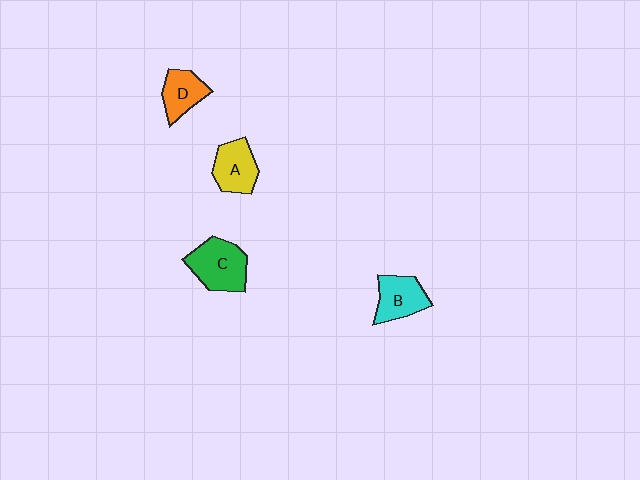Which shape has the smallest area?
Shape D (orange).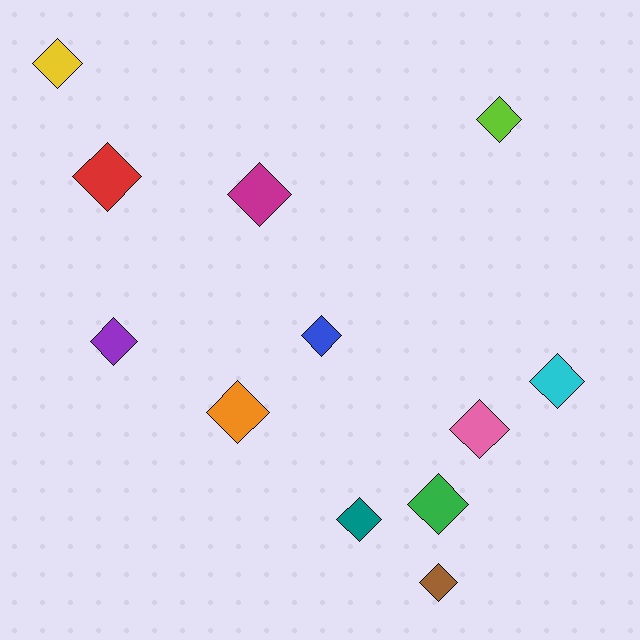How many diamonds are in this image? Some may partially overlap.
There are 12 diamonds.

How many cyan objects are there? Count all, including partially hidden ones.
There is 1 cyan object.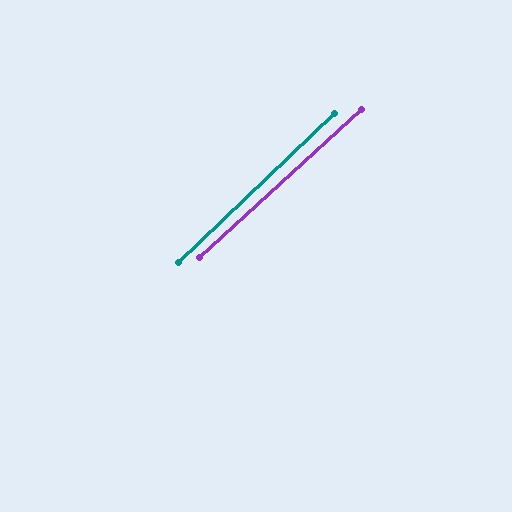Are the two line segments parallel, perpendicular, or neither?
Parallel — their directions differ by only 1.1°.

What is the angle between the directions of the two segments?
Approximately 1 degree.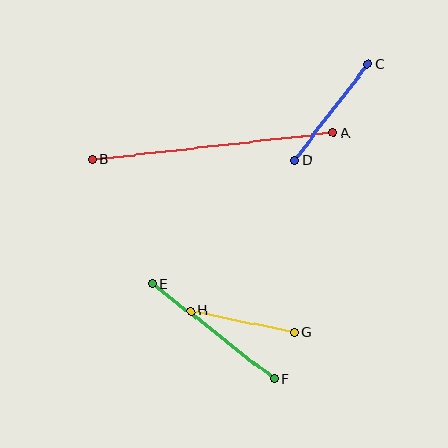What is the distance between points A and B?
The distance is approximately 242 pixels.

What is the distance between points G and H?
The distance is approximately 106 pixels.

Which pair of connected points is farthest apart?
Points A and B are farthest apart.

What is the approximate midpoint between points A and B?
The midpoint is at approximately (213, 146) pixels.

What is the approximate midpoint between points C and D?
The midpoint is at approximately (331, 112) pixels.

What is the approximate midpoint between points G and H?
The midpoint is at approximately (242, 322) pixels.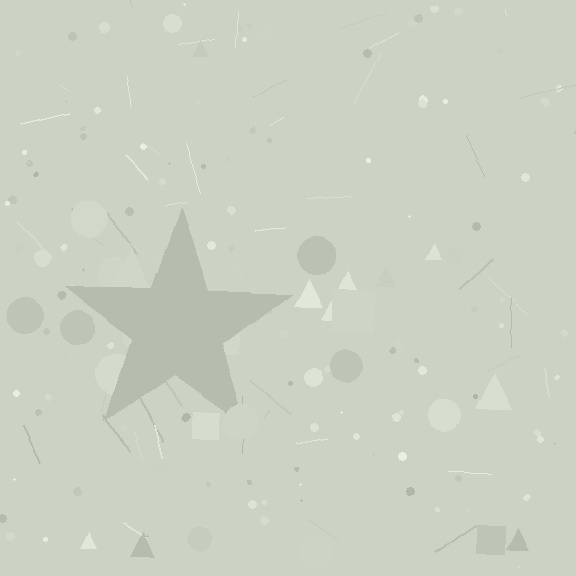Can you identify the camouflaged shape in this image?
The camouflaged shape is a star.